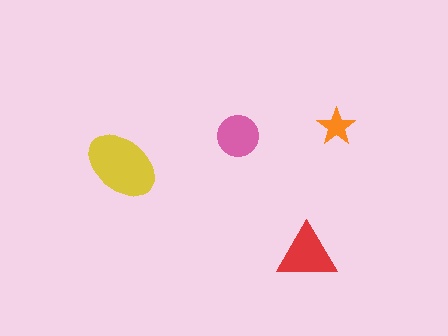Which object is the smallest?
The orange star.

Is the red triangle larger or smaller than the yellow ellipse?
Smaller.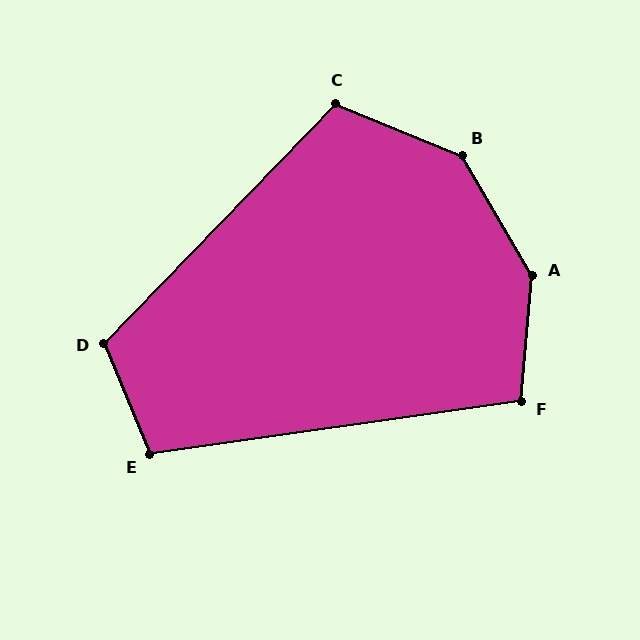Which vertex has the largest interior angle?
A, at approximately 144 degrees.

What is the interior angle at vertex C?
Approximately 111 degrees (obtuse).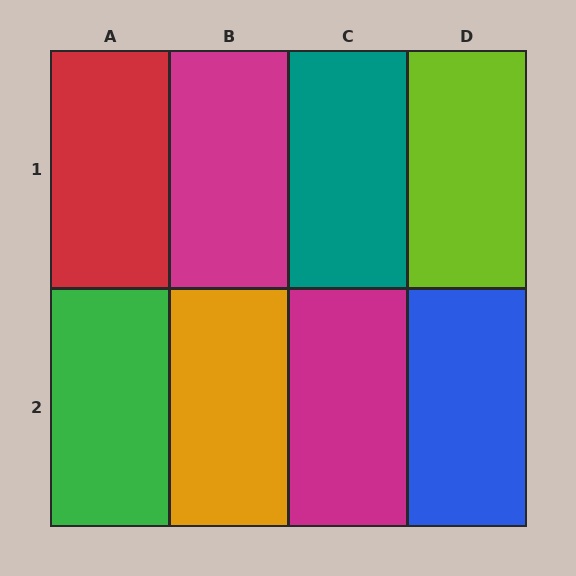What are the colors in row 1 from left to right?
Red, magenta, teal, lime.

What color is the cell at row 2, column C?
Magenta.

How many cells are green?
1 cell is green.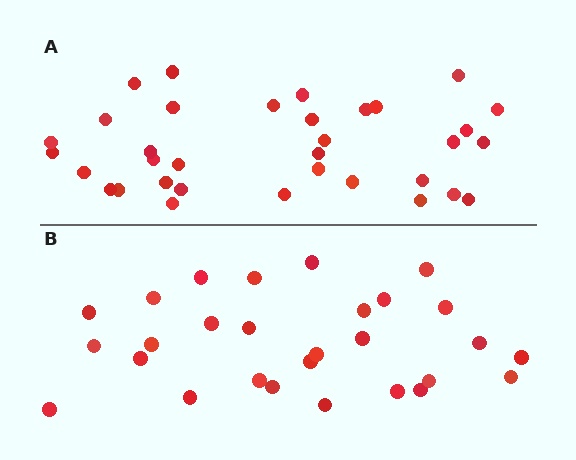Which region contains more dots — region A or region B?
Region A (the top region) has more dots.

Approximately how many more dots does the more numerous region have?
Region A has about 6 more dots than region B.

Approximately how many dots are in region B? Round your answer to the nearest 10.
About 30 dots. (The exact count is 28, which rounds to 30.)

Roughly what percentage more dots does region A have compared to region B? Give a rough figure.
About 20% more.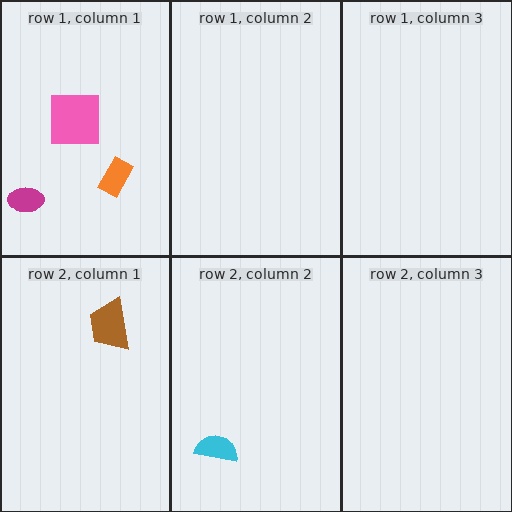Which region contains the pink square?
The row 1, column 1 region.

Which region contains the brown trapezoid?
The row 2, column 1 region.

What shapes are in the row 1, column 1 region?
The pink square, the magenta ellipse, the orange rectangle.